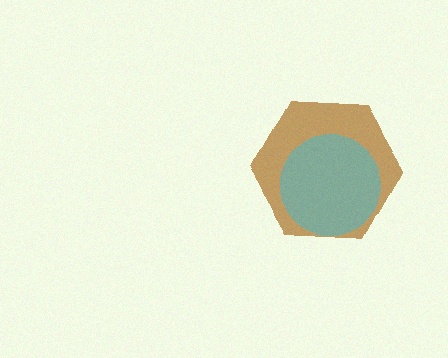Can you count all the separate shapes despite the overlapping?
Yes, there are 2 separate shapes.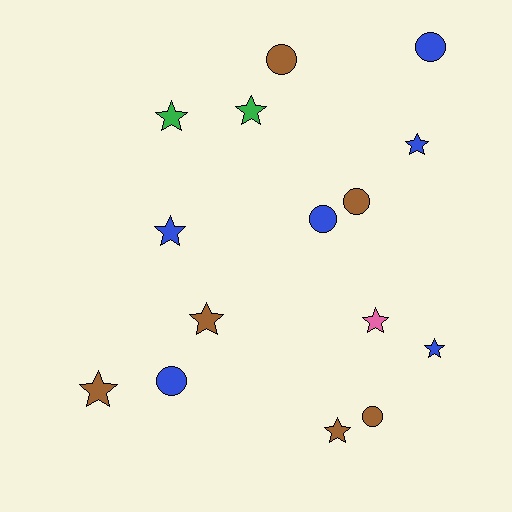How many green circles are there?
There are no green circles.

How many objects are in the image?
There are 15 objects.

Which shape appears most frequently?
Star, with 9 objects.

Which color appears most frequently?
Blue, with 6 objects.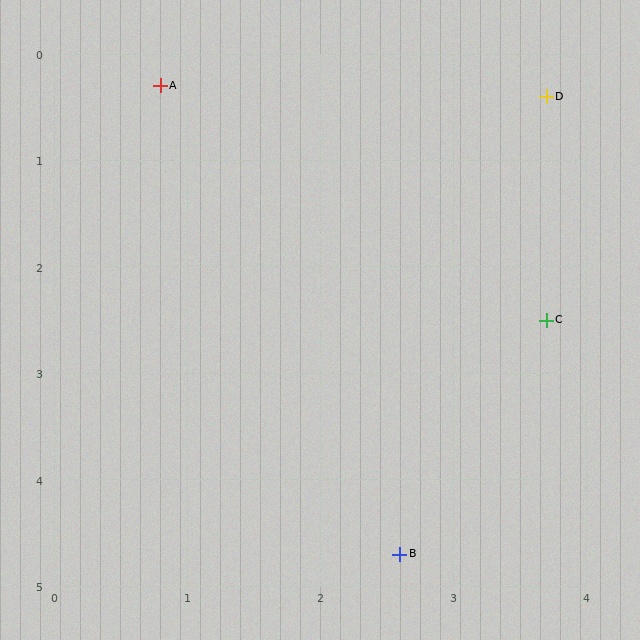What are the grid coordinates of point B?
Point B is at approximately (2.6, 4.7).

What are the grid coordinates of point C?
Point C is at approximately (3.7, 2.5).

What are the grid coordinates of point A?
Point A is at approximately (0.8, 0.3).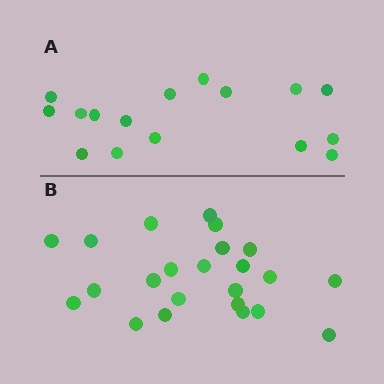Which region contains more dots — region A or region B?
Region B (the bottom region) has more dots.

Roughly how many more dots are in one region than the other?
Region B has roughly 8 or so more dots than region A.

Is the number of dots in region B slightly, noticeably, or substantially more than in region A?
Region B has noticeably more, but not dramatically so. The ratio is roughly 1.4 to 1.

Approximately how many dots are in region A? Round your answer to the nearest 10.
About 20 dots. (The exact count is 16, which rounds to 20.)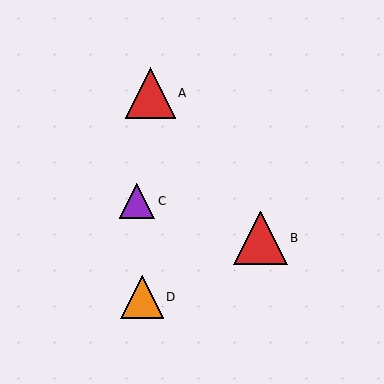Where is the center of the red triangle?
The center of the red triangle is at (260, 238).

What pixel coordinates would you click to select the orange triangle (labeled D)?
Click at (142, 297) to select the orange triangle D.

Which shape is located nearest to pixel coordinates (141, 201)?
The purple triangle (labeled C) at (137, 201) is nearest to that location.